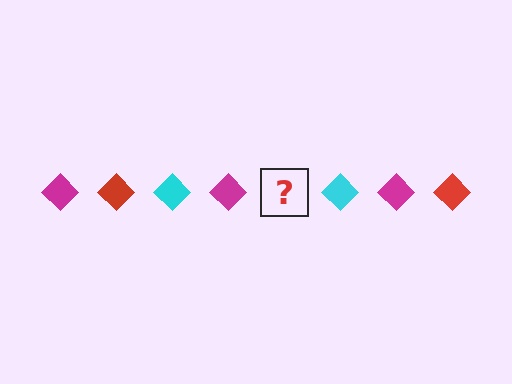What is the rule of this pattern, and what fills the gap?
The rule is that the pattern cycles through magenta, red, cyan diamonds. The gap should be filled with a red diamond.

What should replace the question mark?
The question mark should be replaced with a red diamond.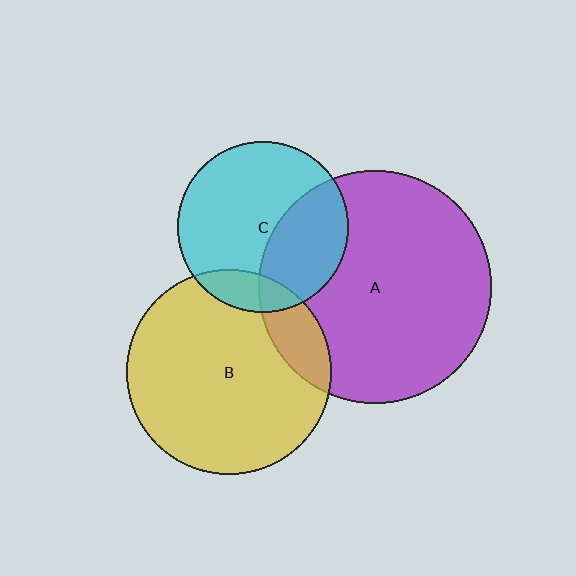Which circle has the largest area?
Circle A (purple).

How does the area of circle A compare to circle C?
Approximately 1.8 times.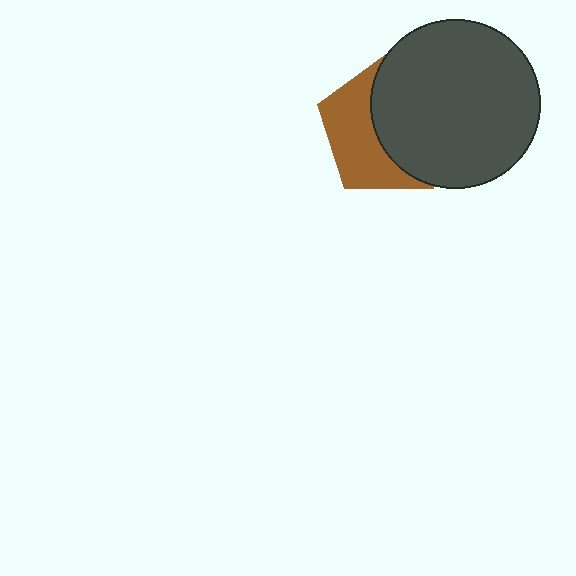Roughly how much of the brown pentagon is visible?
A small part of it is visible (roughly 45%).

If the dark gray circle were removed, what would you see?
You would see the complete brown pentagon.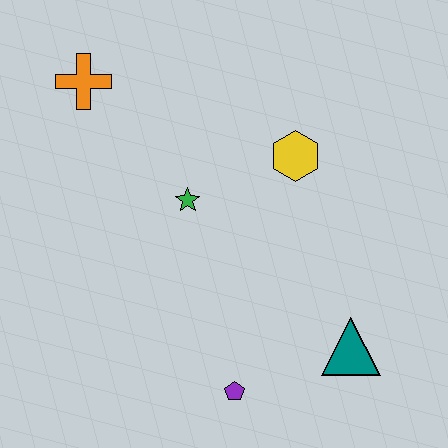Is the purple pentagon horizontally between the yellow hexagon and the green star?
Yes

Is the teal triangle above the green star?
No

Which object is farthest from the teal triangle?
The orange cross is farthest from the teal triangle.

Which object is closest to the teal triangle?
The purple pentagon is closest to the teal triangle.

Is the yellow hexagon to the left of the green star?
No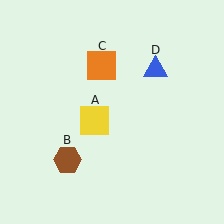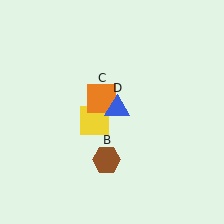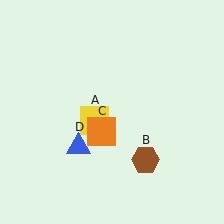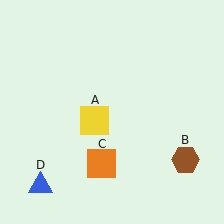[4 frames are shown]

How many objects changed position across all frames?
3 objects changed position: brown hexagon (object B), orange square (object C), blue triangle (object D).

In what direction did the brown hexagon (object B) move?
The brown hexagon (object B) moved right.